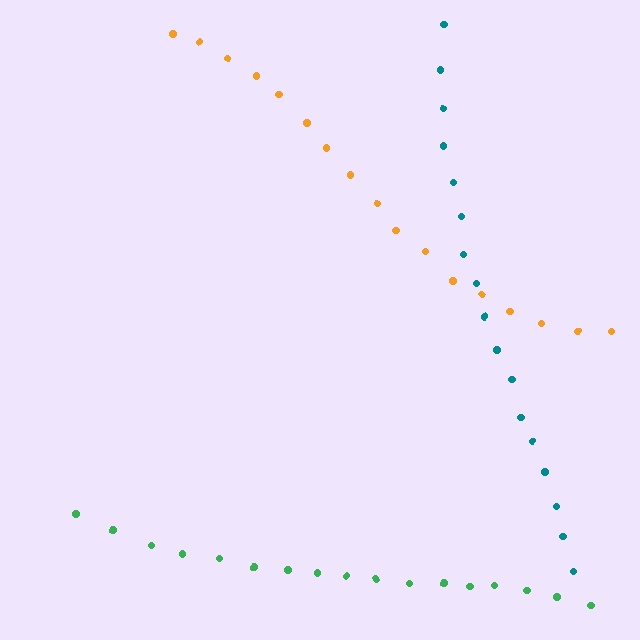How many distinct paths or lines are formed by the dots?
There are 3 distinct paths.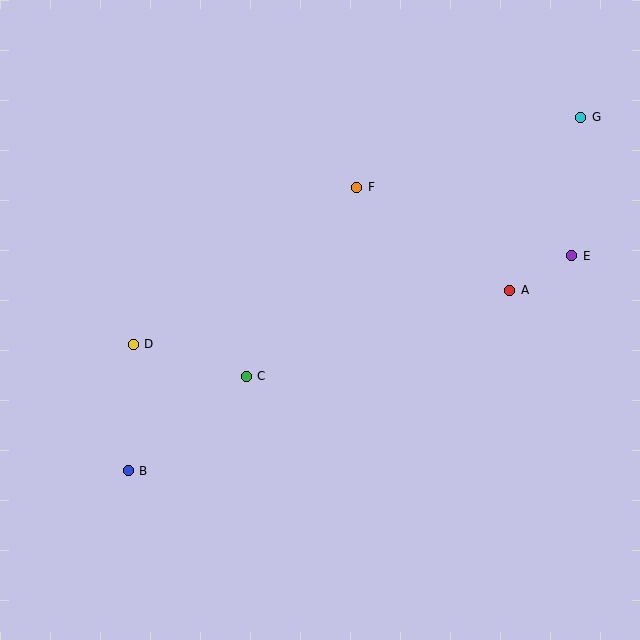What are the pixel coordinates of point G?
Point G is at (581, 117).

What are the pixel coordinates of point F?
Point F is at (357, 187).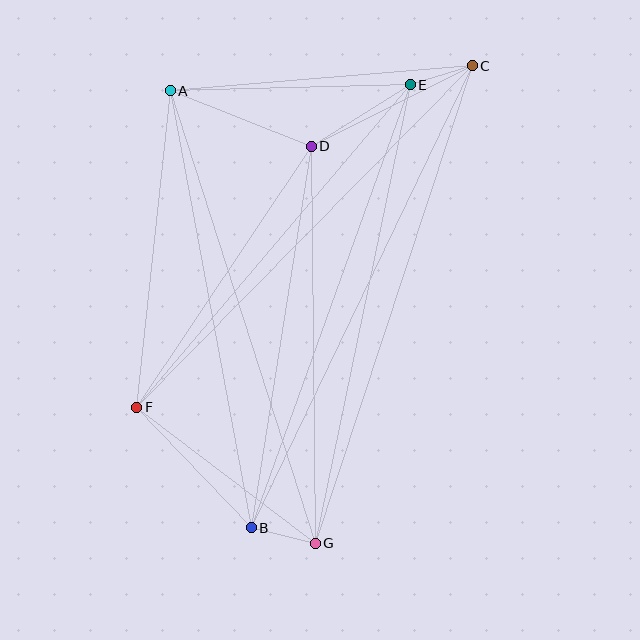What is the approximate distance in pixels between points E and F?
The distance between E and F is approximately 423 pixels.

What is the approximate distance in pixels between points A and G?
The distance between A and G is approximately 475 pixels.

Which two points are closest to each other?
Points C and E are closest to each other.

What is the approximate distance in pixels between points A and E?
The distance between A and E is approximately 240 pixels.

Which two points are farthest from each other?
Points B and C are farthest from each other.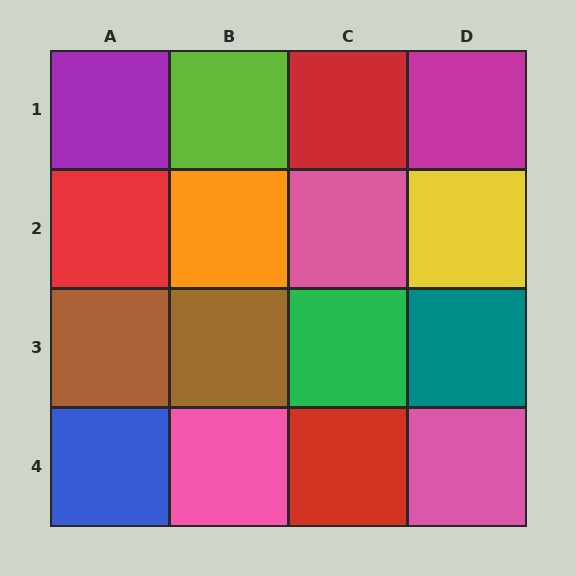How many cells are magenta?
1 cell is magenta.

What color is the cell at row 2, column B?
Orange.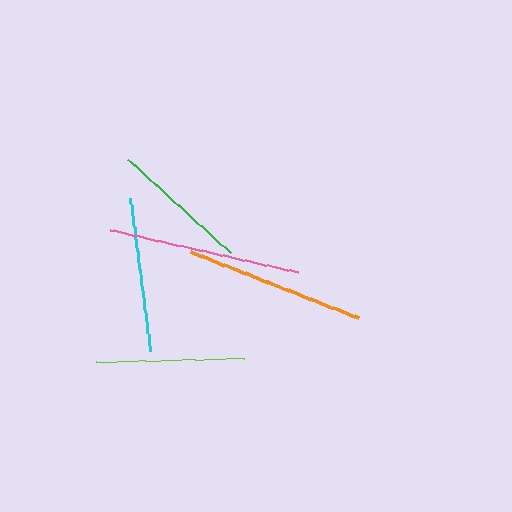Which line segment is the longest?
The pink line is the longest at approximately 193 pixels.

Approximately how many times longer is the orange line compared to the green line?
The orange line is approximately 1.3 times the length of the green line.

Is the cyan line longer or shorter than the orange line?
The orange line is longer than the cyan line.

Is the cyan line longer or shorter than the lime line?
The cyan line is longer than the lime line.